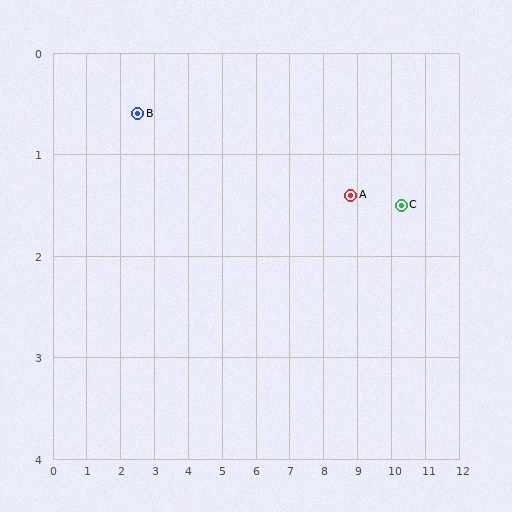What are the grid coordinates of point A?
Point A is at approximately (8.8, 1.4).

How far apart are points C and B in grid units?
Points C and B are about 7.9 grid units apart.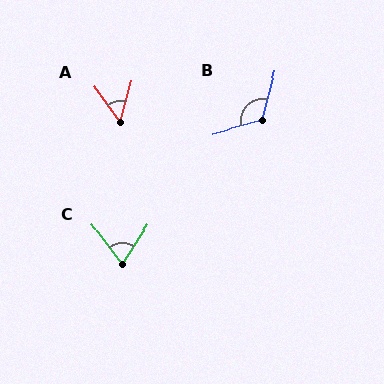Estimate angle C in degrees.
Approximately 70 degrees.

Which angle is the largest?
B, at approximately 120 degrees.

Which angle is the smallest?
A, at approximately 52 degrees.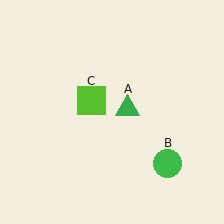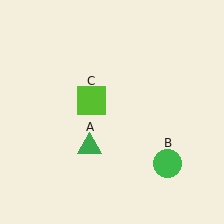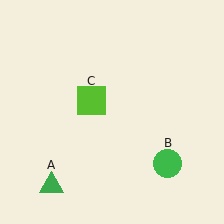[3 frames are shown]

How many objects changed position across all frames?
1 object changed position: green triangle (object A).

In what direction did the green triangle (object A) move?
The green triangle (object A) moved down and to the left.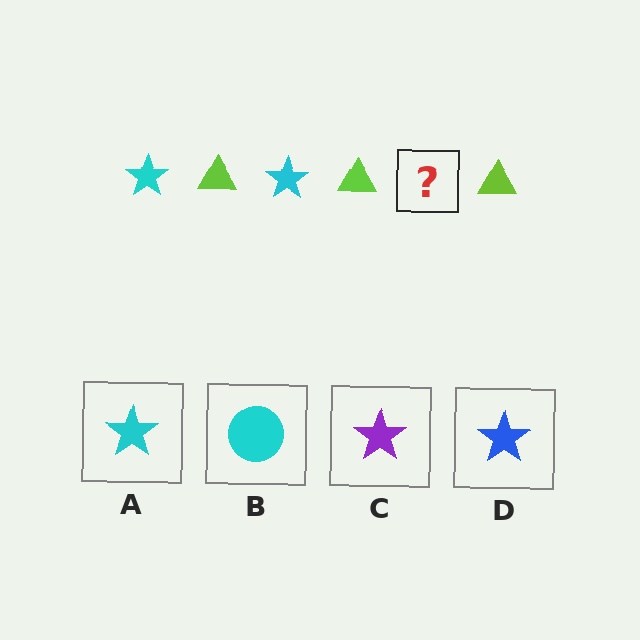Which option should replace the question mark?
Option A.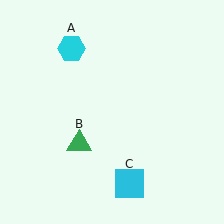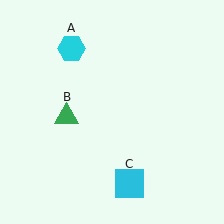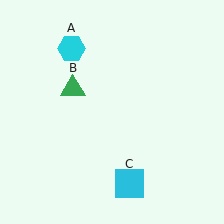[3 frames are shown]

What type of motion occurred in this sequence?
The green triangle (object B) rotated clockwise around the center of the scene.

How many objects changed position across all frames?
1 object changed position: green triangle (object B).